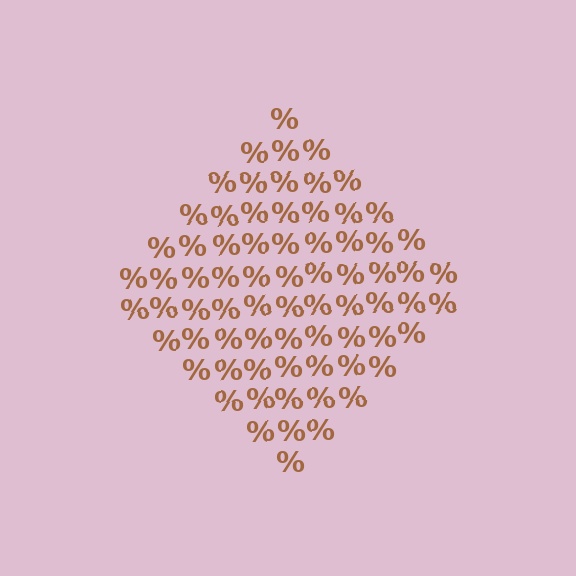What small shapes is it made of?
It is made of small percent signs.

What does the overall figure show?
The overall figure shows a diamond.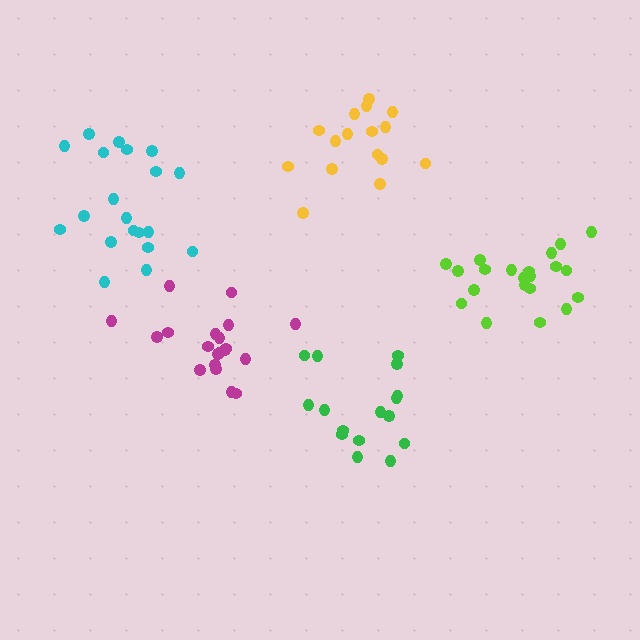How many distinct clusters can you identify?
There are 5 distinct clusters.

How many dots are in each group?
Group 1: 16 dots, Group 2: 16 dots, Group 3: 20 dots, Group 4: 21 dots, Group 5: 20 dots (93 total).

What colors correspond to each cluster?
The clusters are colored: green, yellow, magenta, lime, cyan.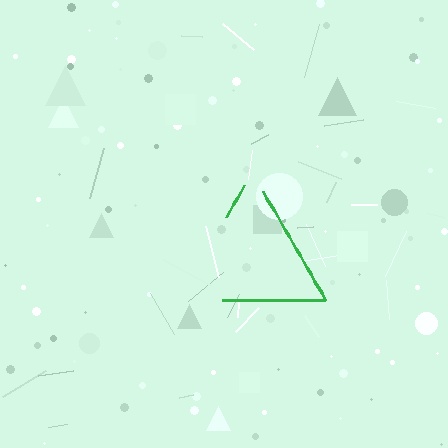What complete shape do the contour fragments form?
The contour fragments form a triangle.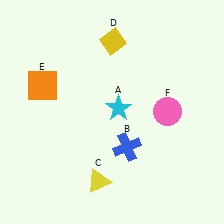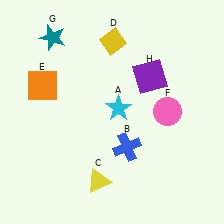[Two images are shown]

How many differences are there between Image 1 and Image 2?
There are 2 differences between the two images.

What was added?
A teal star (G), a purple square (H) were added in Image 2.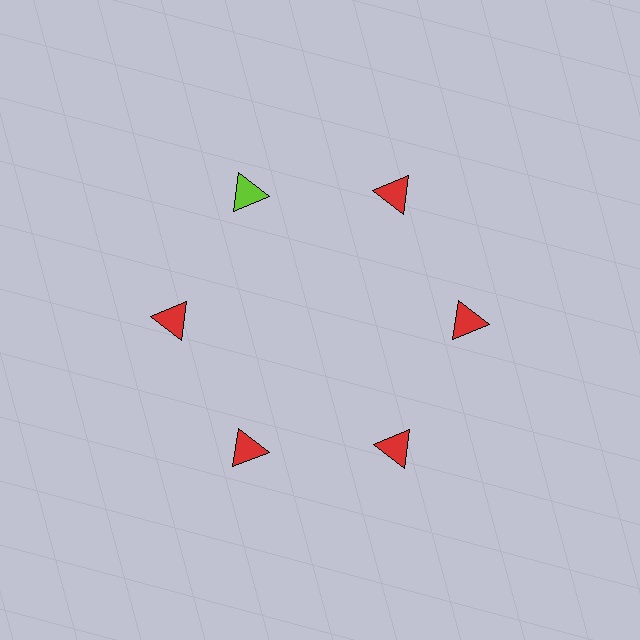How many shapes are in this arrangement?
There are 6 shapes arranged in a ring pattern.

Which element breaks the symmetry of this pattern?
The lime triangle at roughly the 11 o'clock position breaks the symmetry. All other shapes are red triangles.